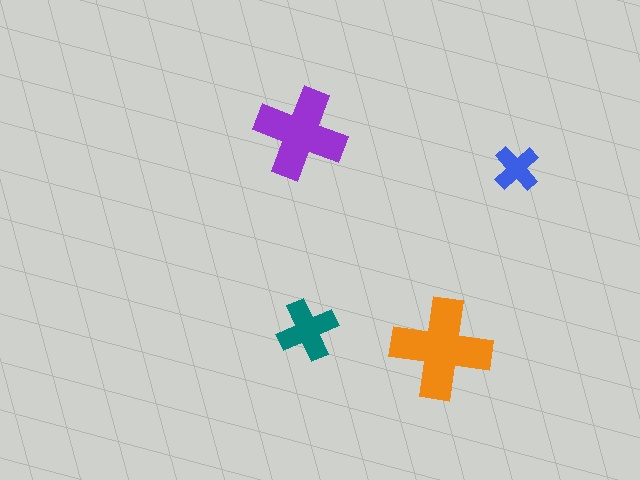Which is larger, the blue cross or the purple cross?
The purple one.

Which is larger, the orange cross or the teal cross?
The orange one.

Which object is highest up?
The purple cross is topmost.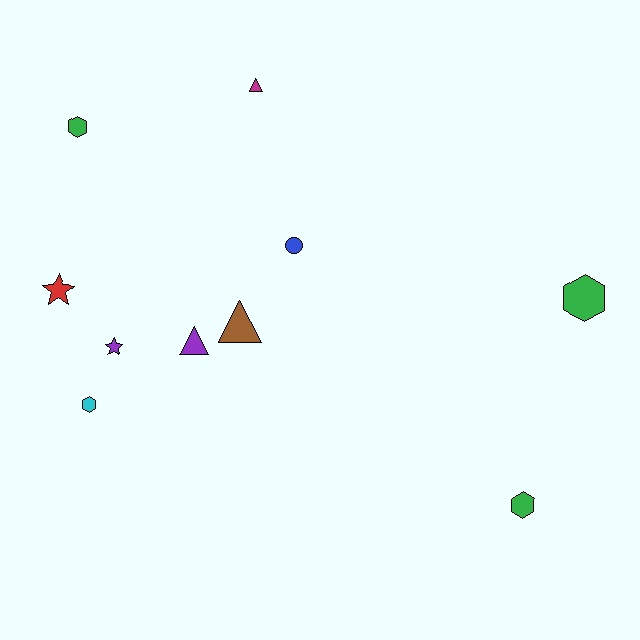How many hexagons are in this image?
There are 4 hexagons.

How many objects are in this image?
There are 10 objects.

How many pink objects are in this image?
There are no pink objects.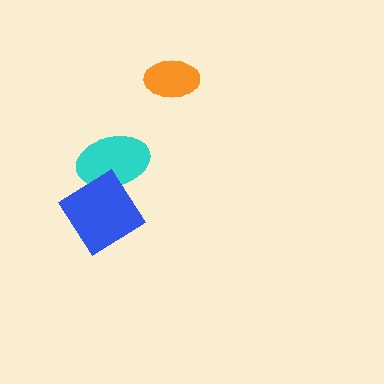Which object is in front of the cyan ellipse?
The blue diamond is in front of the cyan ellipse.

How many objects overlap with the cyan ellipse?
1 object overlaps with the cyan ellipse.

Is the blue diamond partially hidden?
No, no other shape covers it.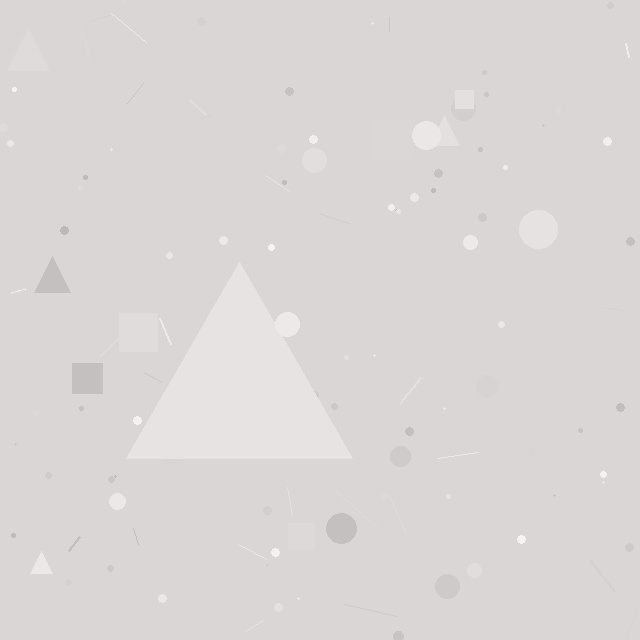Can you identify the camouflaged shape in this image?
The camouflaged shape is a triangle.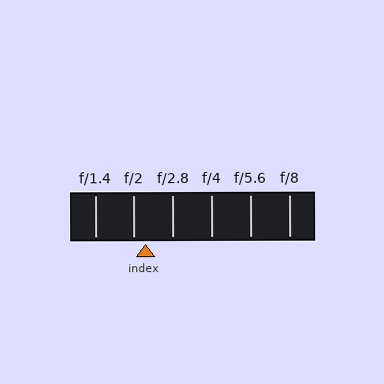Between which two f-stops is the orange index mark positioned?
The index mark is between f/2 and f/2.8.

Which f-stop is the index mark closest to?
The index mark is closest to f/2.